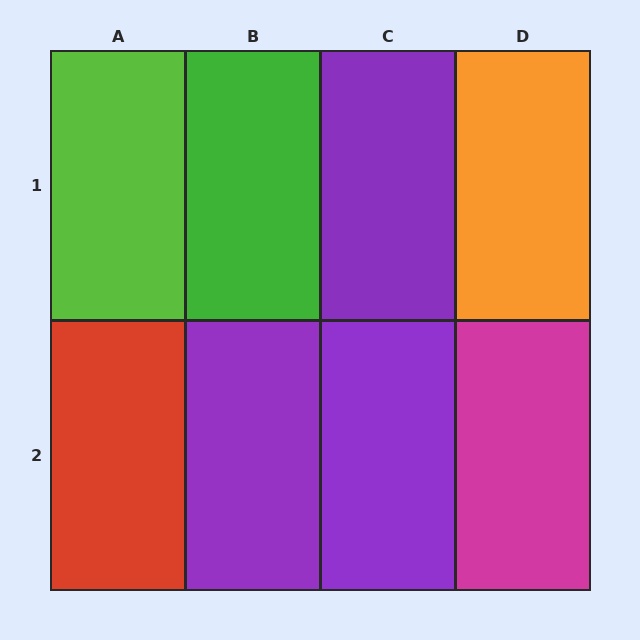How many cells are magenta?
1 cell is magenta.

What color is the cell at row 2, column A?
Red.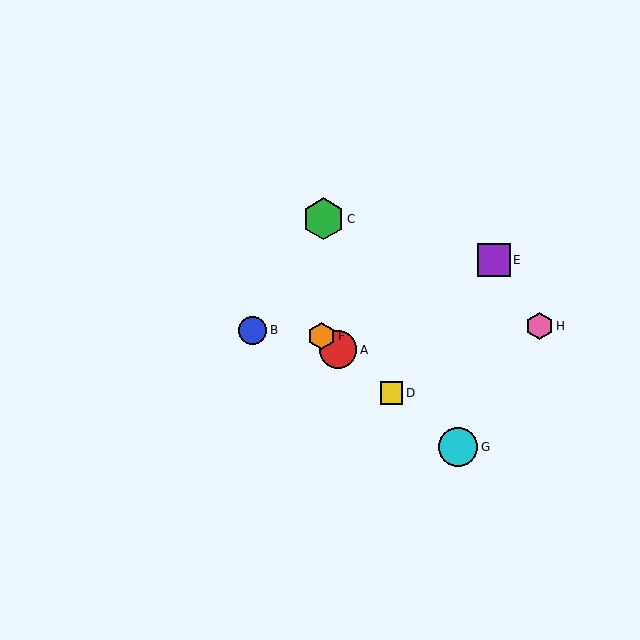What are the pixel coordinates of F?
Object F is at (321, 336).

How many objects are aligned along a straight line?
4 objects (A, D, F, G) are aligned along a straight line.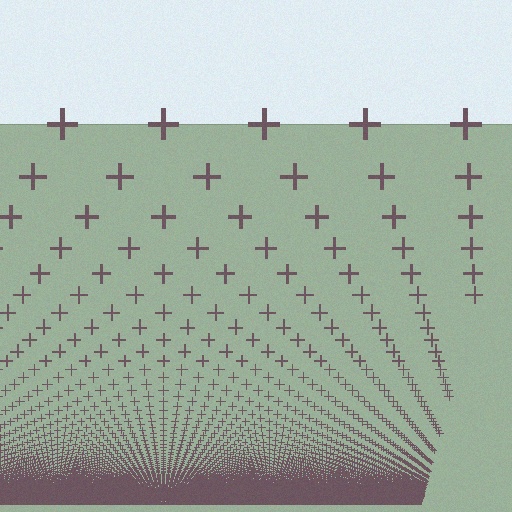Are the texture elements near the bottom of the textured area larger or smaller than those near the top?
Smaller. The gradient is inverted — elements near the bottom are smaller and denser.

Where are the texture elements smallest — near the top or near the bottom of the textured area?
Near the bottom.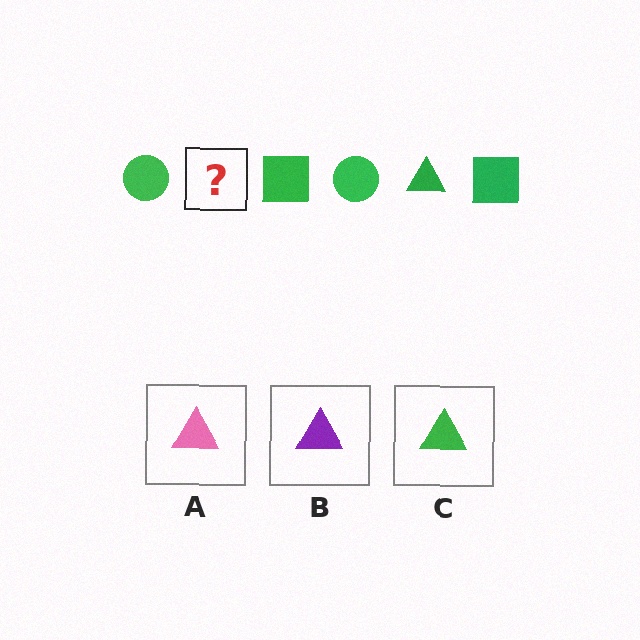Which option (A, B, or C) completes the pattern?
C.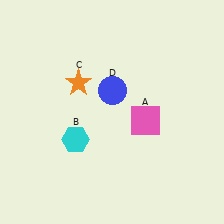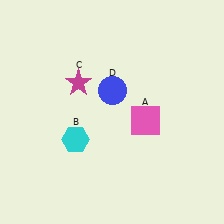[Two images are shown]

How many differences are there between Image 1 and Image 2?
There is 1 difference between the two images.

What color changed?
The star (C) changed from orange in Image 1 to magenta in Image 2.